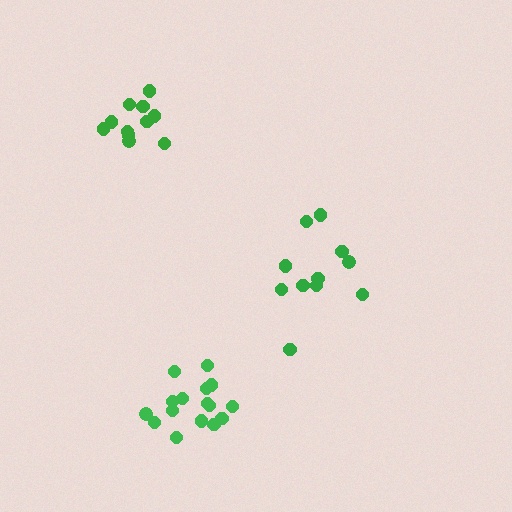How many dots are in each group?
Group 1: 11 dots, Group 2: 11 dots, Group 3: 16 dots (38 total).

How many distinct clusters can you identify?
There are 3 distinct clusters.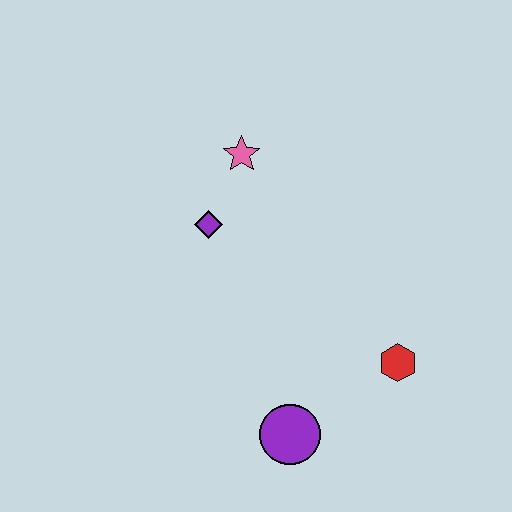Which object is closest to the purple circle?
The red hexagon is closest to the purple circle.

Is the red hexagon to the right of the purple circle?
Yes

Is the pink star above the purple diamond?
Yes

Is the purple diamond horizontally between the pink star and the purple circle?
No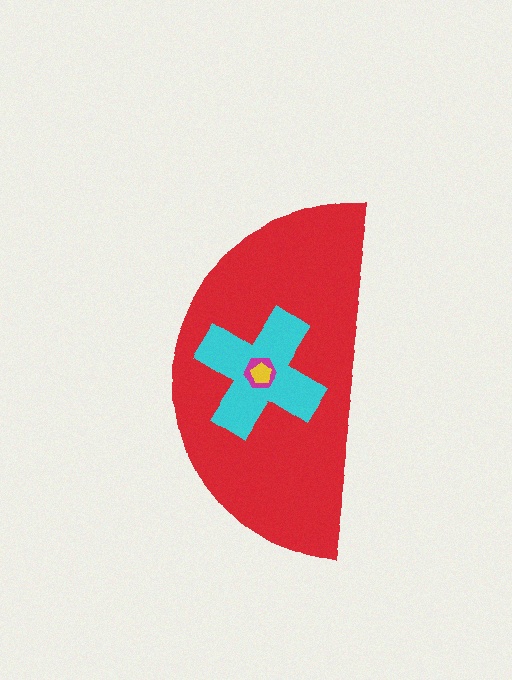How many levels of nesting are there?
4.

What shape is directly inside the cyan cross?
The magenta hexagon.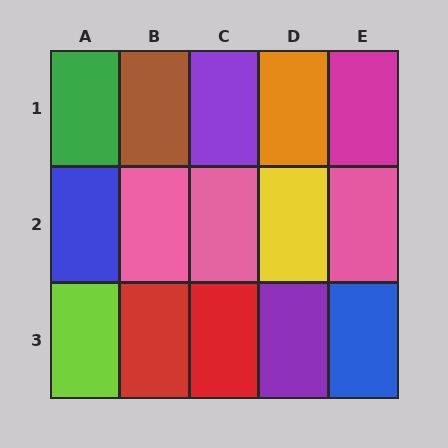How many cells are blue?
2 cells are blue.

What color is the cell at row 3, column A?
Lime.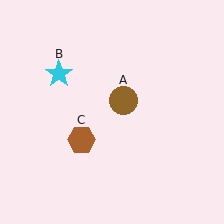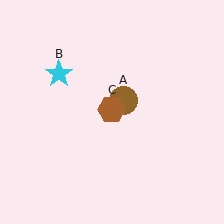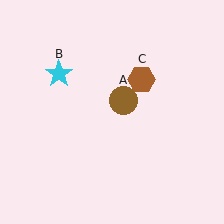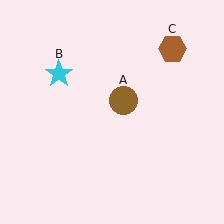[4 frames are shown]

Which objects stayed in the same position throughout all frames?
Brown circle (object A) and cyan star (object B) remained stationary.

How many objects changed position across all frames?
1 object changed position: brown hexagon (object C).